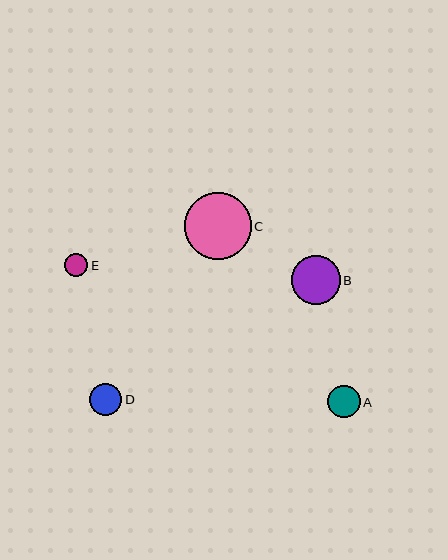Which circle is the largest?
Circle C is the largest with a size of approximately 66 pixels.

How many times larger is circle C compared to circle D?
Circle C is approximately 2.1 times the size of circle D.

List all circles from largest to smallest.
From largest to smallest: C, B, D, A, E.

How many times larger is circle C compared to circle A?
Circle C is approximately 2.1 times the size of circle A.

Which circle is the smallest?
Circle E is the smallest with a size of approximately 23 pixels.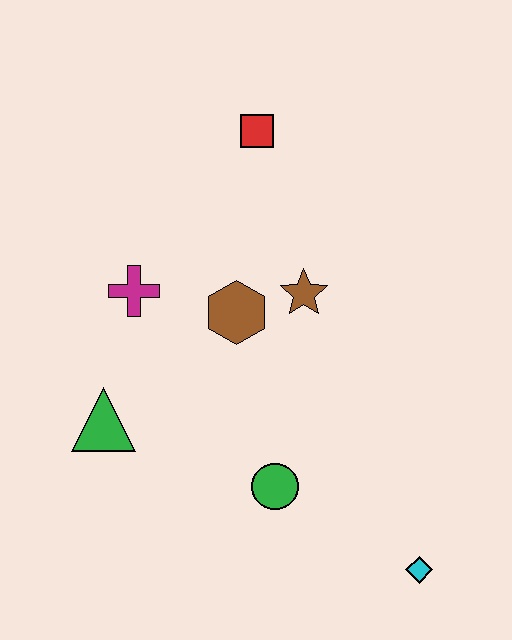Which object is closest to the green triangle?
The magenta cross is closest to the green triangle.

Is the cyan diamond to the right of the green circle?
Yes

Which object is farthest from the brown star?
The cyan diamond is farthest from the brown star.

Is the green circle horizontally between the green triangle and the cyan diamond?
Yes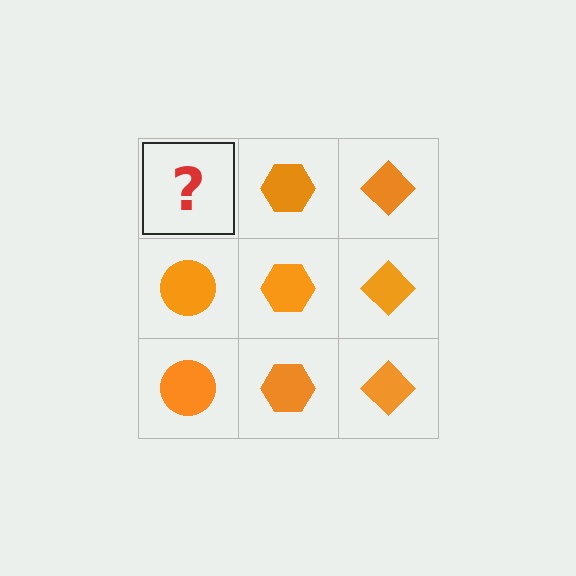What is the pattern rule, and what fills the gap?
The rule is that each column has a consistent shape. The gap should be filled with an orange circle.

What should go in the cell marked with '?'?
The missing cell should contain an orange circle.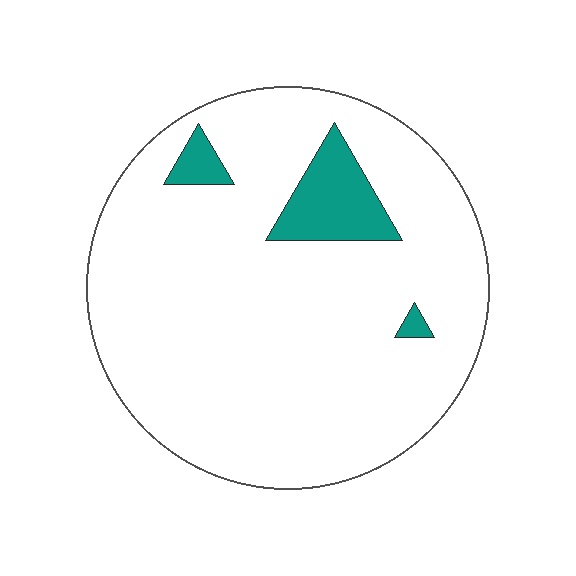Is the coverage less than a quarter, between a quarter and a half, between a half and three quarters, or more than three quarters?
Less than a quarter.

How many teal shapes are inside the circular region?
3.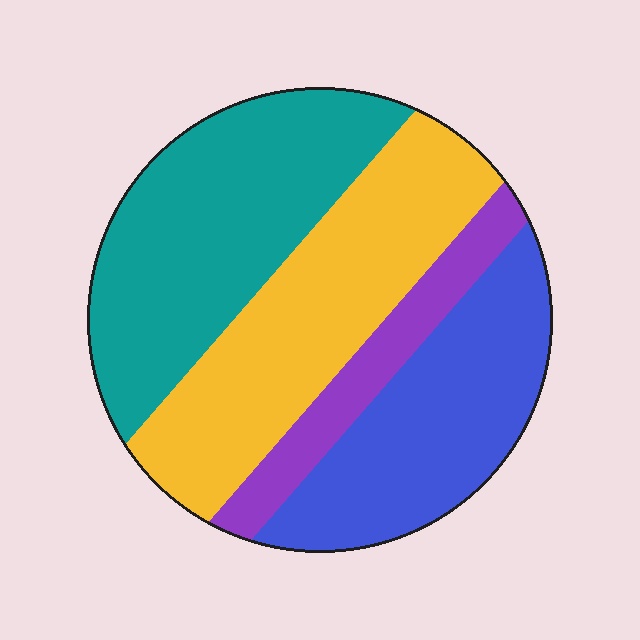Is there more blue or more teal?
Teal.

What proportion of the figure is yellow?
Yellow takes up about one third (1/3) of the figure.